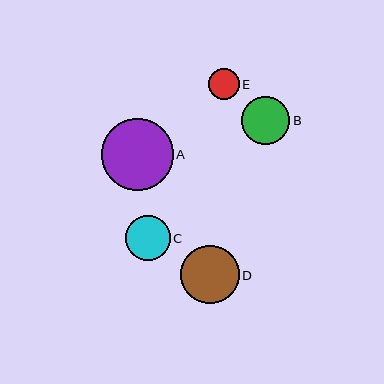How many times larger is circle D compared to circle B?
Circle D is approximately 1.2 times the size of circle B.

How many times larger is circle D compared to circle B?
Circle D is approximately 1.2 times the size of circle B.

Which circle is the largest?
Circle A is the largest with a size of approximately 72 pixels.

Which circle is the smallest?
Circle E is the smallest with a size of approximately 31 pixels.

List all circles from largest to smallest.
From largest to smallest: A, D, B, C, E.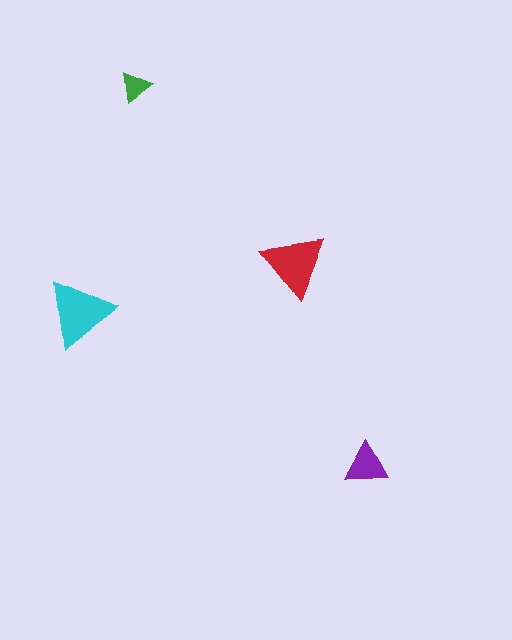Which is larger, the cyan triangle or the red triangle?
The cyan one.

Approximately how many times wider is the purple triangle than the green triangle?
About 1.5 times wider.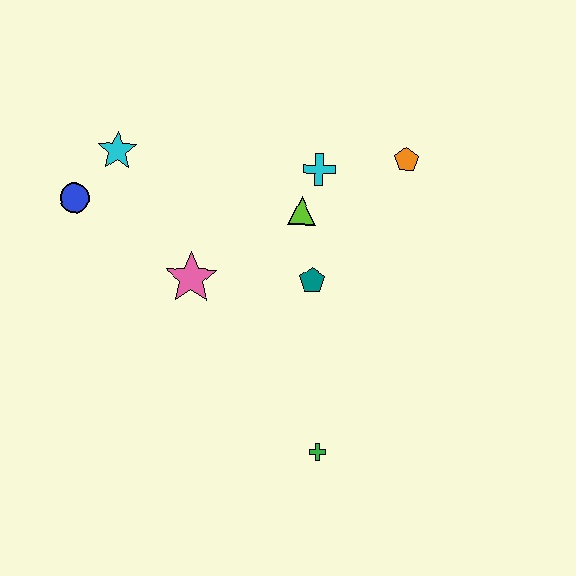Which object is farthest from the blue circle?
The green cross is farthest from the blue circle.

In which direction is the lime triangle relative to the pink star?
The lime triangle is to the right of the pink star.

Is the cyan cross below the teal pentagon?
No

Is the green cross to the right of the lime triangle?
Yes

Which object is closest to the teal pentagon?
The lime triangle is closest to the teal pentagon.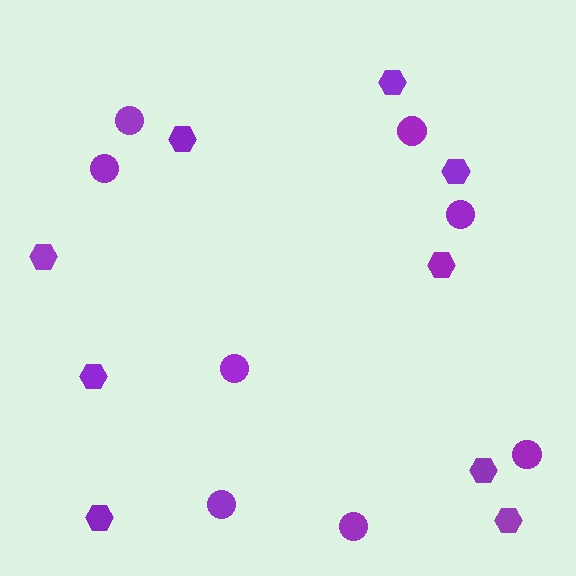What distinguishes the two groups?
There are 2 groups: one group of circles (8) and one group of hexagons (9).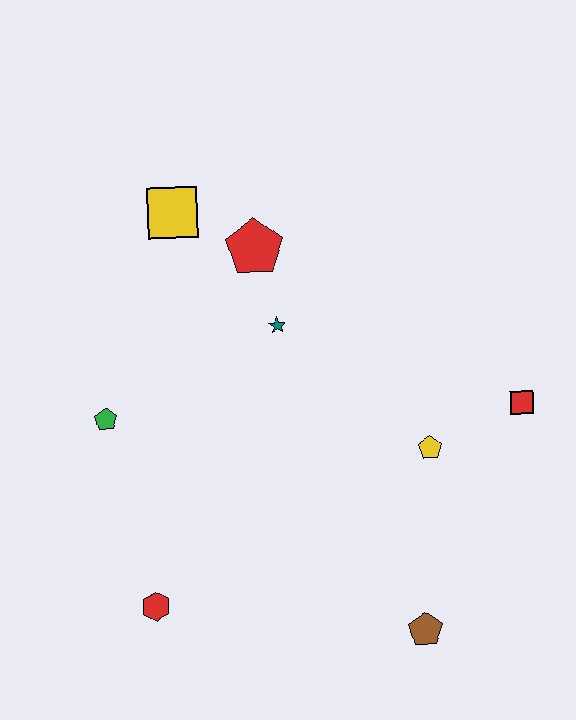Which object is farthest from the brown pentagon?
The yellow square is farthest from the brown pentagon.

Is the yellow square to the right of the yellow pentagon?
No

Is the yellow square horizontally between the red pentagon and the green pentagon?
Yes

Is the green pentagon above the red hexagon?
Yes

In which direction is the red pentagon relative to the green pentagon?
The red pentagon is above the green pentagon.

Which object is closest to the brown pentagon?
The yellow pentagon is closest to the brown pentagon.